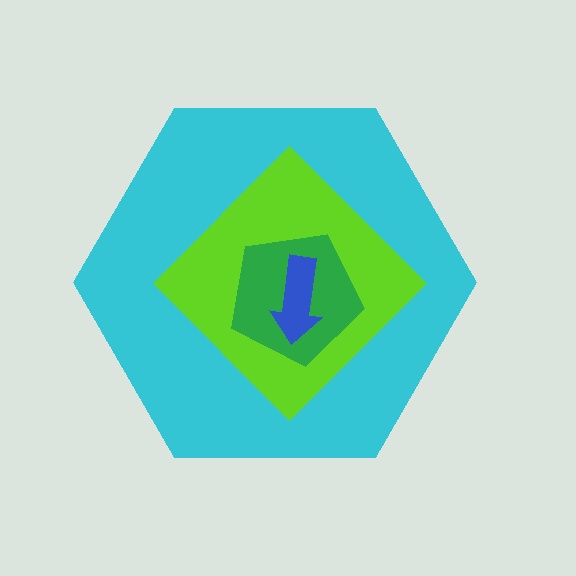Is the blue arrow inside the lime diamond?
Yes.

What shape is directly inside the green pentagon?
The blue arrow.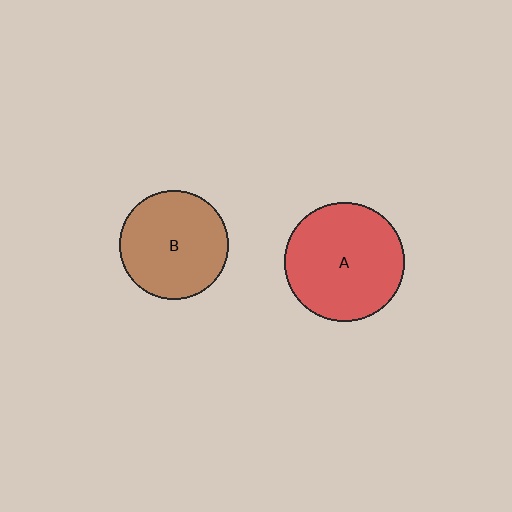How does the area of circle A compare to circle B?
Approximately 1.2 times.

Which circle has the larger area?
Circle A (red).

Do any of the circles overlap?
No, none of the circles overlap.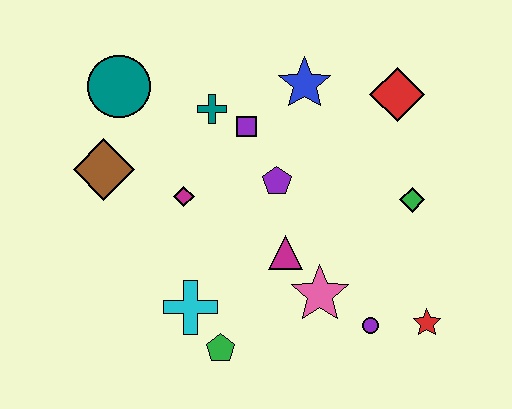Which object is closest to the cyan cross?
The green pentagon is closest to the cyan cross.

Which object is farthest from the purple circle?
The teal circle is farthest from the purple circle.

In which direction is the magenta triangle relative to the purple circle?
The magenta triangle is to the left of the purple circle.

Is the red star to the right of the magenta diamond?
Yes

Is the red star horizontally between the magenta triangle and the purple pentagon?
No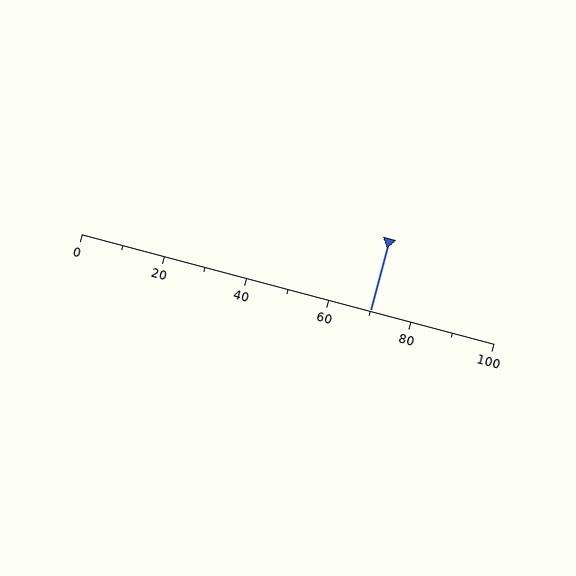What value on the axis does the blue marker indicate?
The marker indicates approximately 70.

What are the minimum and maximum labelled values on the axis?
The axis runs from 0 to 100.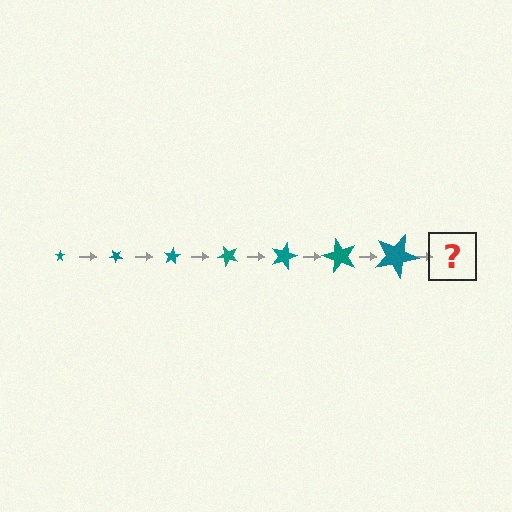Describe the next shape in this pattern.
It should be a star, larger than the previous one and rotated 280 degrees from the start.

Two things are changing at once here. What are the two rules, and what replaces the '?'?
The two rules are that the star grows larger each step and it rotates 40 degrees each step. The '?' should be a star, larger than the previous one and rotated 280 degrees from the start.